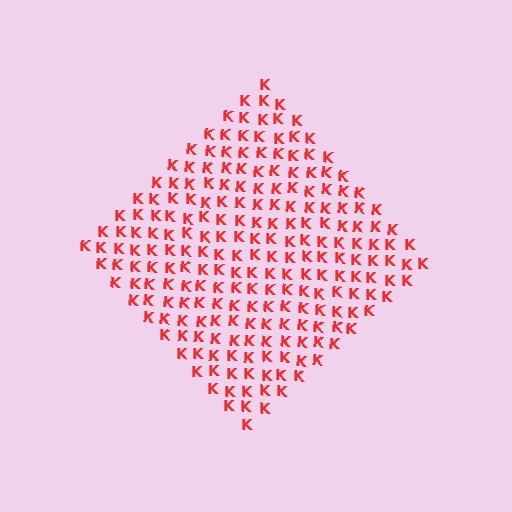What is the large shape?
The large shape is a diamond.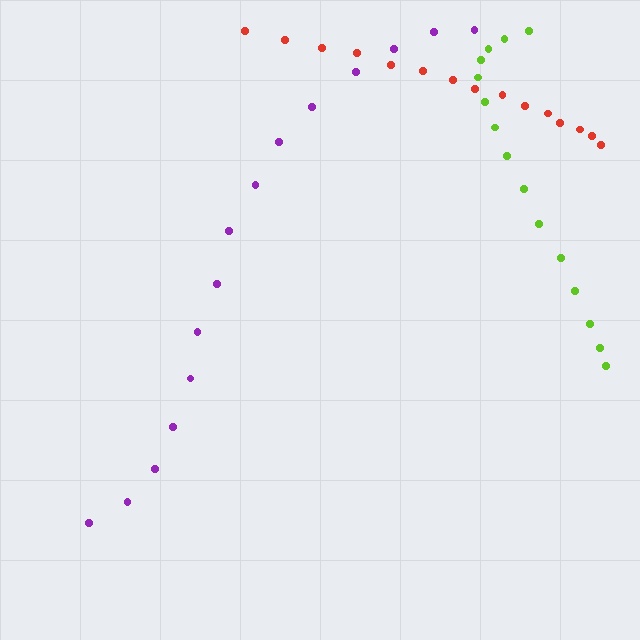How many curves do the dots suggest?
There are 3 distinct paths.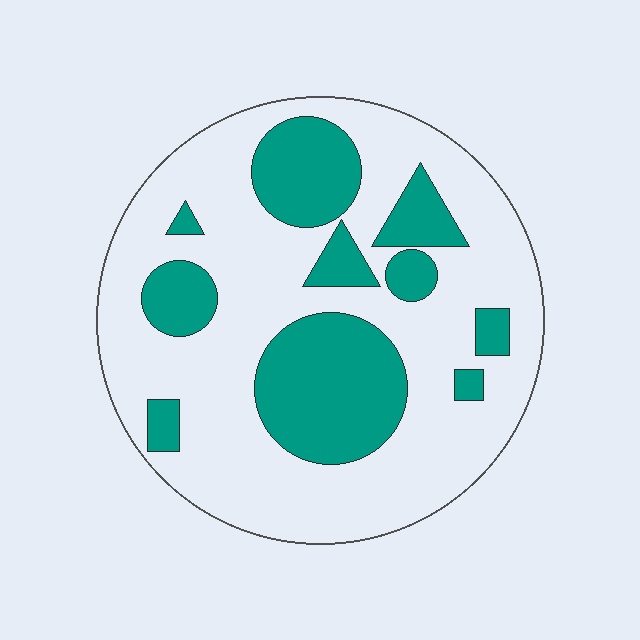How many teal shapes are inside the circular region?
10.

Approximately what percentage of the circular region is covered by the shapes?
Approximately 30%.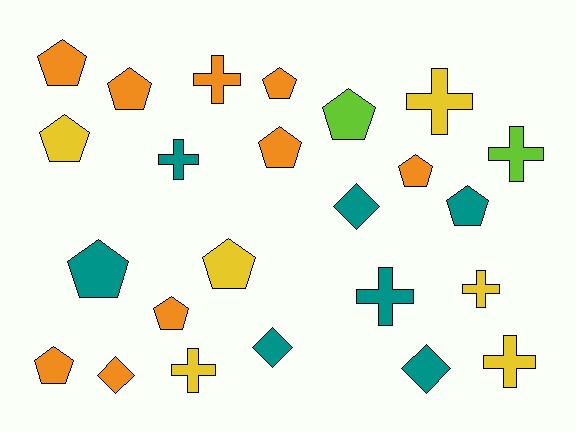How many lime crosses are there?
There is 1 lime cross.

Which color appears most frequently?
Orange, with 9 objects.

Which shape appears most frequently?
Pentagon, with 12 objects.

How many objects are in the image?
There are 24 objects.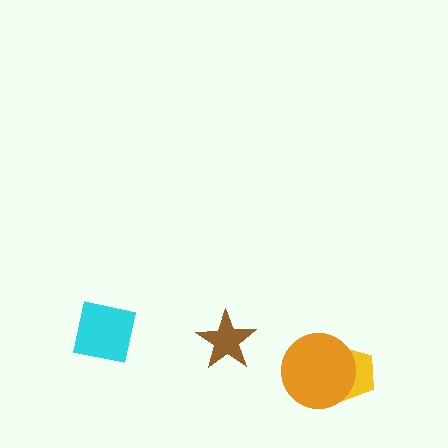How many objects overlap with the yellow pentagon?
1 object overlaps with the yellow pentagon.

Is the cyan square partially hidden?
No, no other shape covers it.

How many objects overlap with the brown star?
0 objects overlap with the brown star.